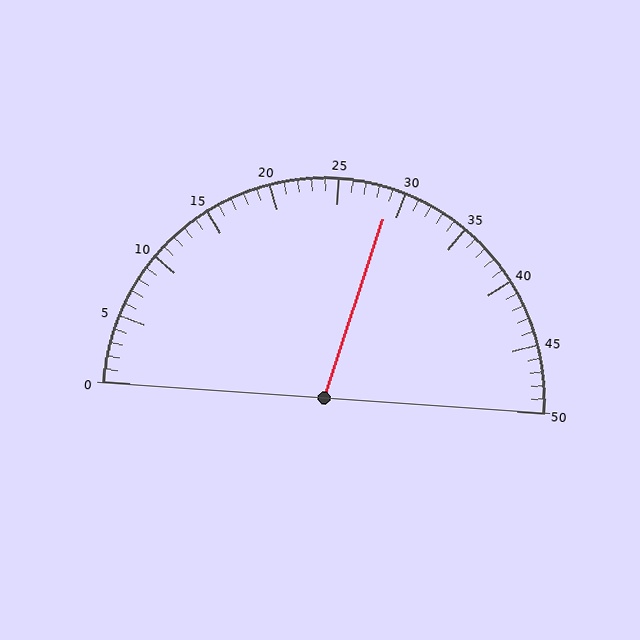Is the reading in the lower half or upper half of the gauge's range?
The reading is in the upper half of the range (0 to 50).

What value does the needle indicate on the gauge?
The needle indicates approximately 29.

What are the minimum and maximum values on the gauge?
The gauge ranges from 0 to 50.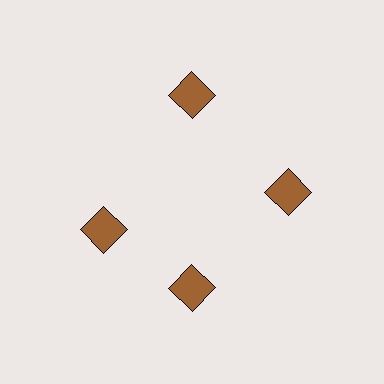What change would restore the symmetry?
The symmetry would be restored by rotating it back into even spacing with its neighbors so that all 4 squares sit at equal angles and equal distance from the center.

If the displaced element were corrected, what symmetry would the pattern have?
It would have 4-fold rotational symmetry — the pattern would map onto itself every 90 degrees.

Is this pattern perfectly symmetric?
No. The 4 brown squares are arranged in a ring, but one element near the 9 o'clock position is rotated out of alignment along the ring, breaking the 4-fold rotational symmetry.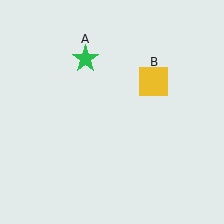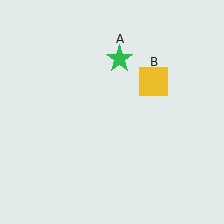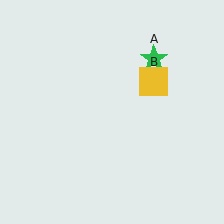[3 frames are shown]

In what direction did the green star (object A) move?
The green star (object A) moved right.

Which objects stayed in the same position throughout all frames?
Yellow square (object B) remained stationary.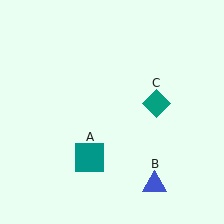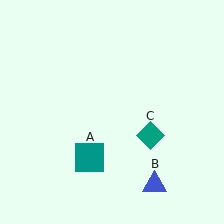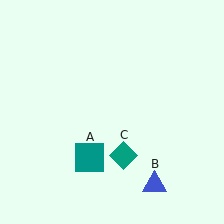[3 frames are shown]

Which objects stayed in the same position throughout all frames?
Teal square (object A) and blue triangle (object B) remained stationary.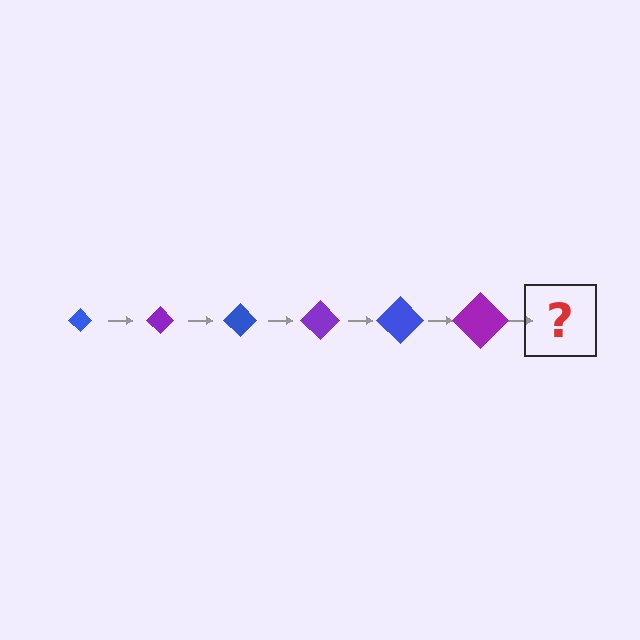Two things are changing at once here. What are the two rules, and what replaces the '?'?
The two rules are that the diamond grows larger each step and the color cycles through blue and purple. The '?' should be a blue diamond, larger than the previous one.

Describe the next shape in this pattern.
It should be a blue diamond, larger than the previous one.